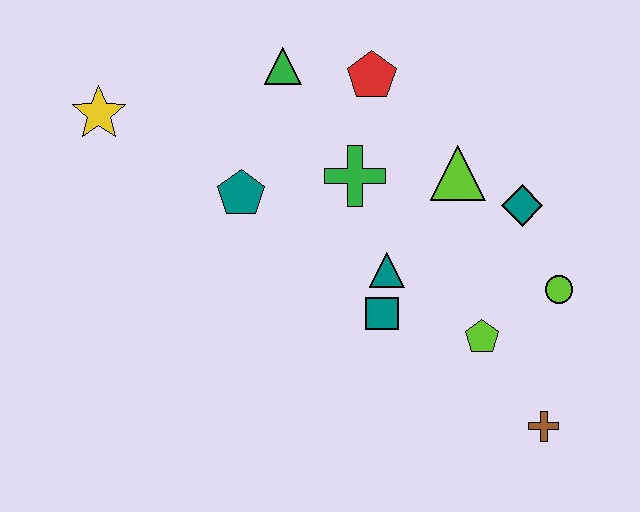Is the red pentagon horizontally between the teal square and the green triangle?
Yes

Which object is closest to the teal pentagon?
The green cross is closest to the teal pentagon.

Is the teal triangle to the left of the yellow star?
No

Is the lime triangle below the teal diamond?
No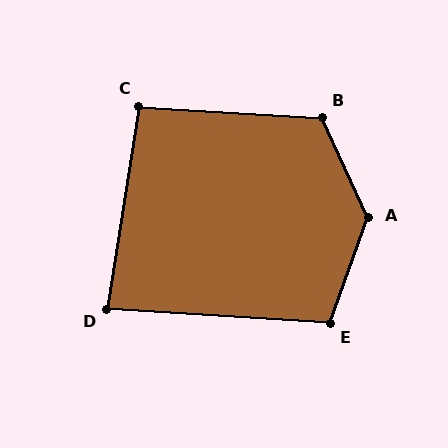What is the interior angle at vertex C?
Approximately 96 degrees (obtuse).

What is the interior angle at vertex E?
Approximately 107 degrees (obtuse).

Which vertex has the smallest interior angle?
D, at approximately 85 degrees.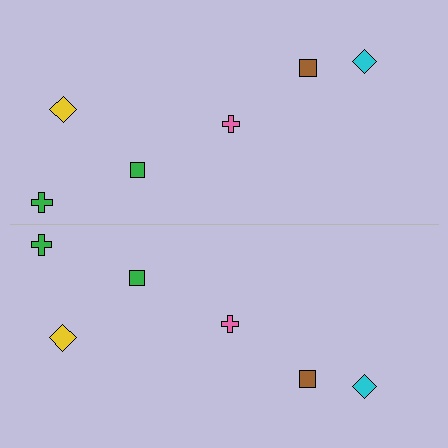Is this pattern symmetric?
Yes, this pattern has bilateral (reflection) symmetry.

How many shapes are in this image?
There are 12 shapes in this image.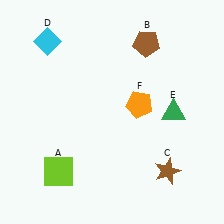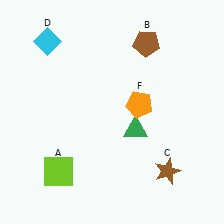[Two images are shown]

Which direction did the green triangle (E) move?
The green triangle (E) moved left.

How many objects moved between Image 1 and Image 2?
1 object moved between the two images.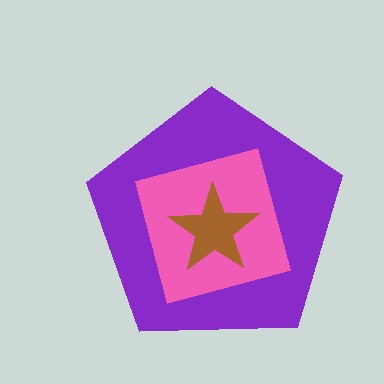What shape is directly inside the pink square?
The brown star.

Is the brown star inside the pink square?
Yes.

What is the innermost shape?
The brown star.